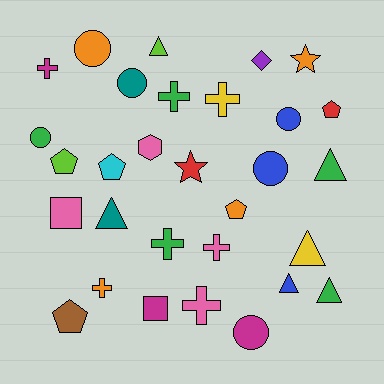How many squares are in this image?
There are 2 squares.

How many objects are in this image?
There are 30 objects.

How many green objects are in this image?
There are 5 green objects.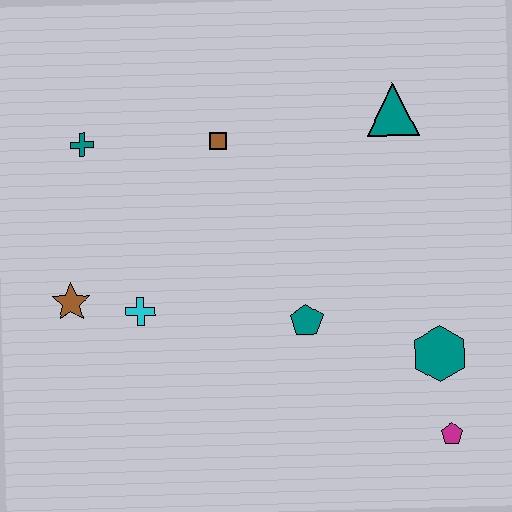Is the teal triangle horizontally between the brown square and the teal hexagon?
Yes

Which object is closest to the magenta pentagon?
The teal hexagon is closest to the magenta pentagon.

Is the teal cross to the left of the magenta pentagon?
Yes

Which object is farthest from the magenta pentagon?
The teal cross is farthest from the magenta pentagon.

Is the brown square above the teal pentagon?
Yes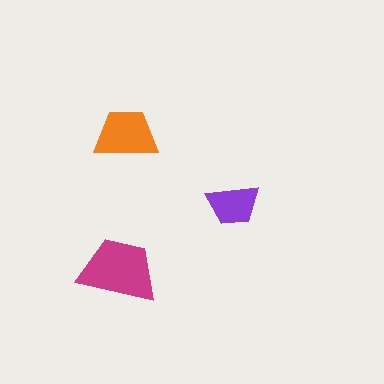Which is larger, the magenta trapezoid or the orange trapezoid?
The magenta one.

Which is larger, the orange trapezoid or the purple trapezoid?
The orange one.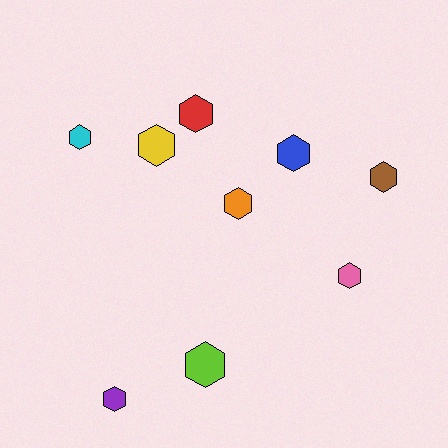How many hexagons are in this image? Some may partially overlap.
There are 9 hexagons.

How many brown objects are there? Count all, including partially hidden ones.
There is 1 brown object.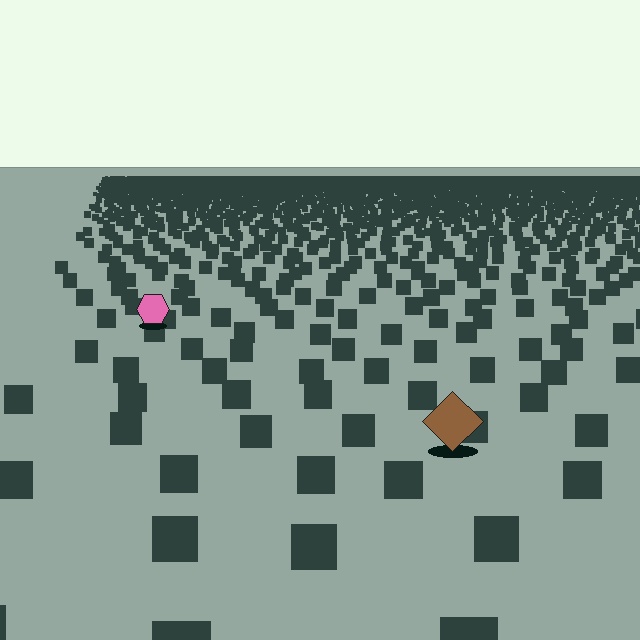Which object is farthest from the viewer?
The pink hexagon is farthest from the viewer. It appears smaller and the ground texture around it is denser.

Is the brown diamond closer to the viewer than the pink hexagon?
Yes. The brown diamond is closer — you can tell from the texture gradient: the ground texture is coarser near it.